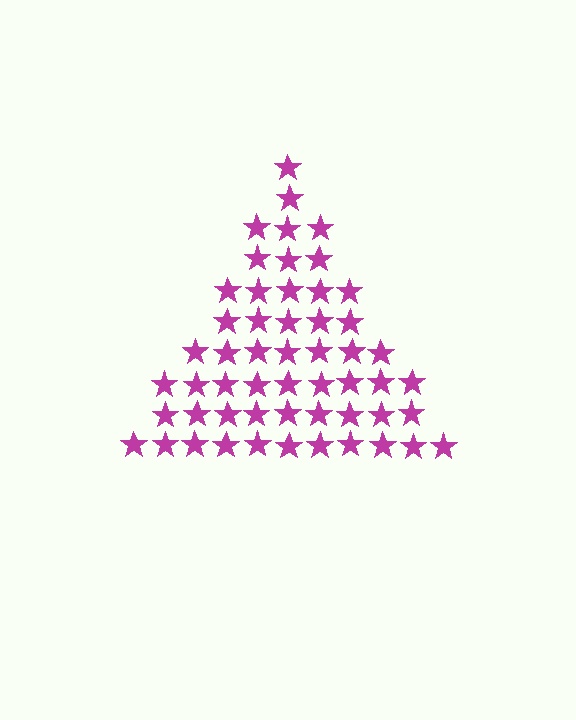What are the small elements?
The small elements are stars.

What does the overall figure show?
The overall figure shows a triangle.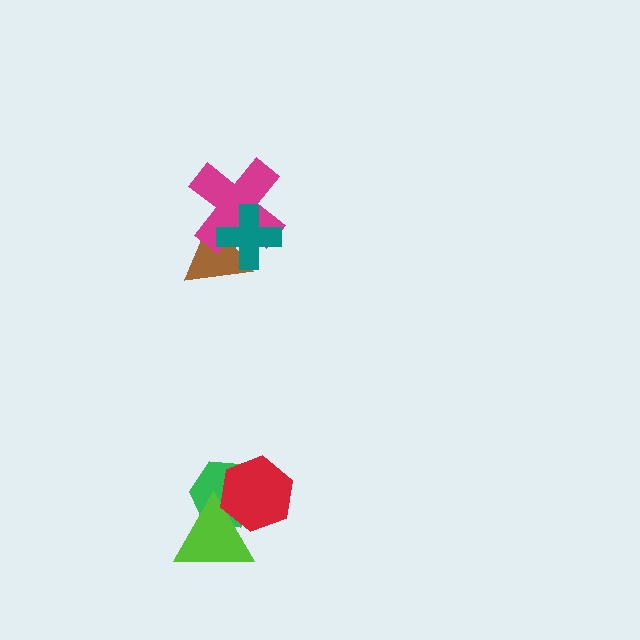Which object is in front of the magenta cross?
The teal cross is in front of the magenta cross.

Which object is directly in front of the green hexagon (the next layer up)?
The lime triangle is directly in front of the green hexagon.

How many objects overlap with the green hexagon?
2 objects overlap with the green hexagon.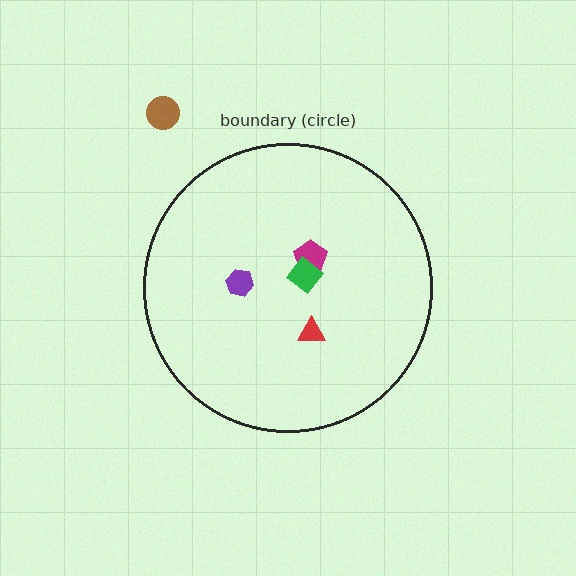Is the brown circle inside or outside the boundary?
Outside.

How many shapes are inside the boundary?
4 inside, 1 outside.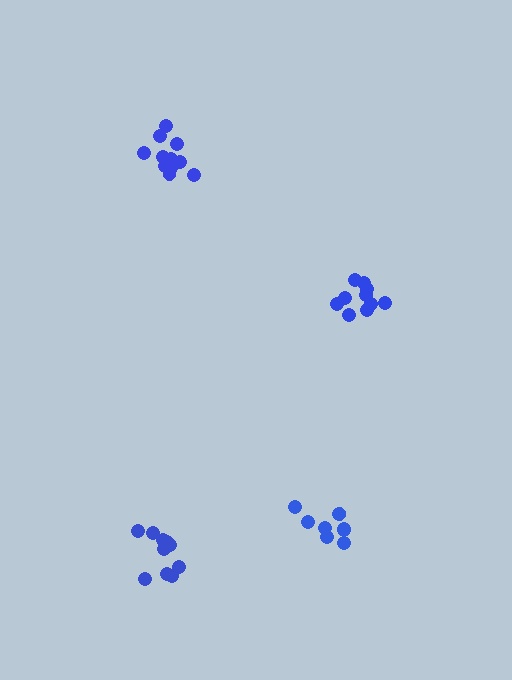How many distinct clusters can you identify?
There are 4 distinct clusters.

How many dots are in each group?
Group 1: 10 dots, Group 2: 12 dots, Group 3: 9 dots, Group 4: 10 dots (41 total).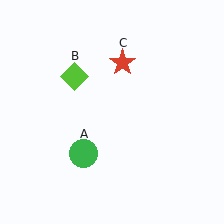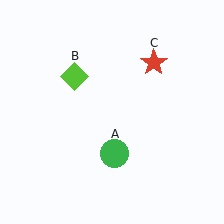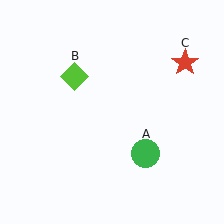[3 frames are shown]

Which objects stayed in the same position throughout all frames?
Lime diamond (object B) remained stationary.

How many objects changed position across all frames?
2 objects changed position: green circle (object A), red star (object C).